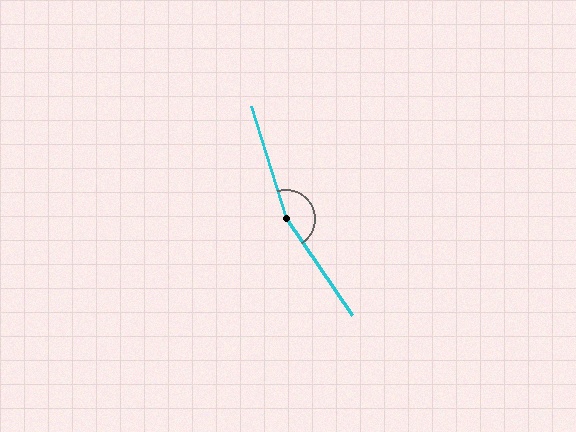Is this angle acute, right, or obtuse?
It is obtuse.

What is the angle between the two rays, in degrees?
Approximately 163 degrees.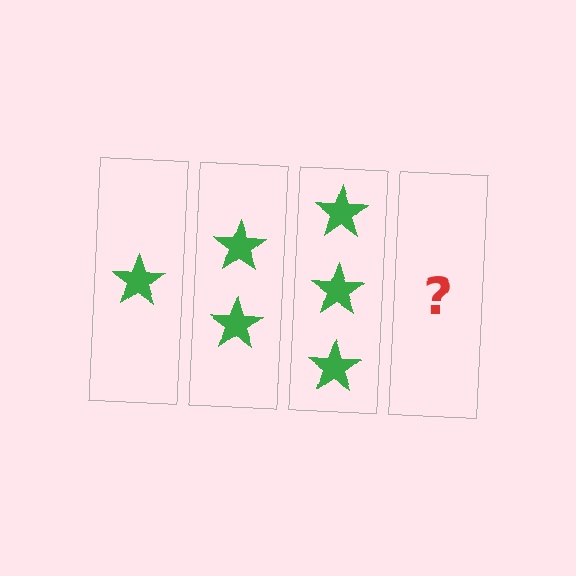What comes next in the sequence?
The next element should be 4 stars.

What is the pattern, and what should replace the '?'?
The pattern is that each step adds one more star. The '?' should be 4 stars.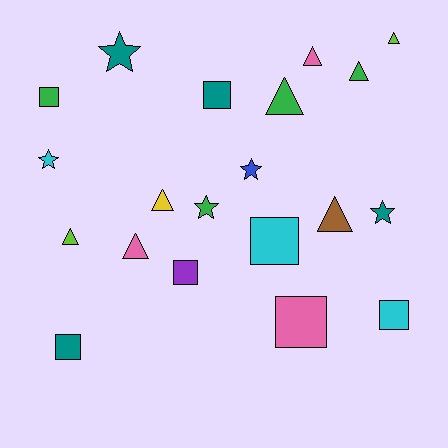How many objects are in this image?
There are 20 objects.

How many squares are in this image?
There are 7 squares.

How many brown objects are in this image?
There is 1 brown object.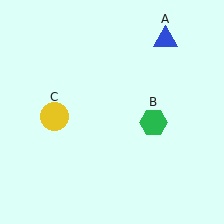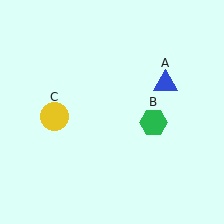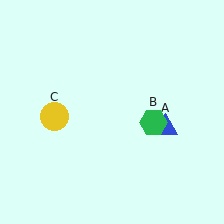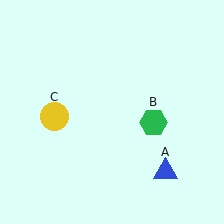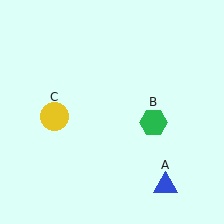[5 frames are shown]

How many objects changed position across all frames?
1 object changed position: blue triangle (object A).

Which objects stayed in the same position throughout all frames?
Green hexagon (object B) and yellow circle (object C) remained stationary.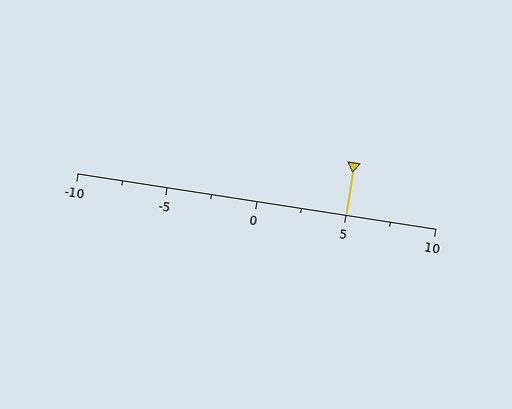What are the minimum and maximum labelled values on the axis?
The axis runs from -10 to 10.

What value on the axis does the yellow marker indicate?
The marker indicates approximately 5.